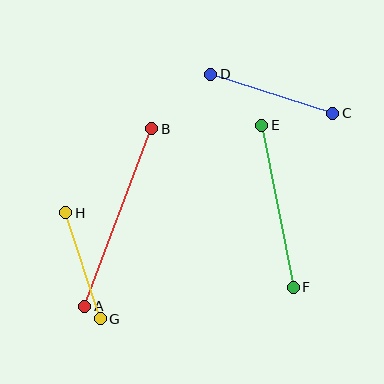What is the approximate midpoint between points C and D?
The midpoint is at approximately (272, 94) pixels.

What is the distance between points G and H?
The distance is approximately 112 pixels.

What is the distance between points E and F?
The distance is approximately 165 pixels.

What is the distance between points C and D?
The distance is approximately 128 pixels.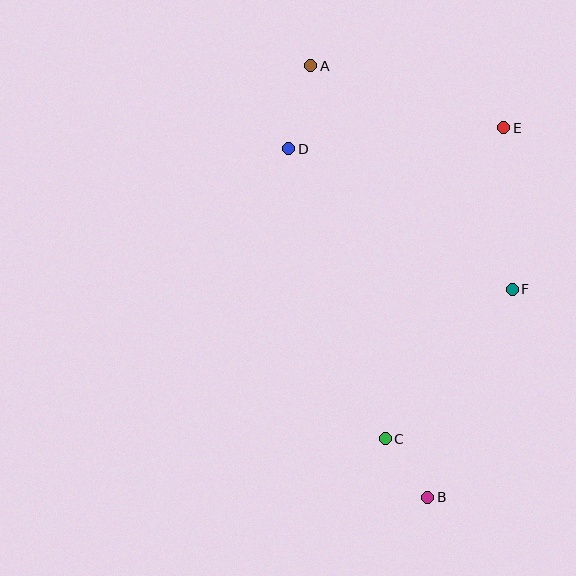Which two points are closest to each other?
Points B and C are closest to each other.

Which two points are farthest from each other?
Points A and B are farthest from each other.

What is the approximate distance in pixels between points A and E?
The distance between A and E is approximately 203 pixels.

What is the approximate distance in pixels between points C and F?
The distance between C and F is approximately 196 pixels.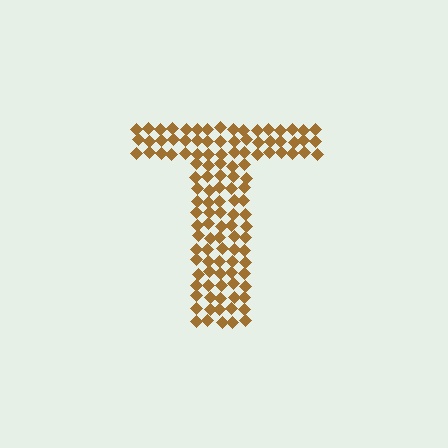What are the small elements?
The small elements are diamonds.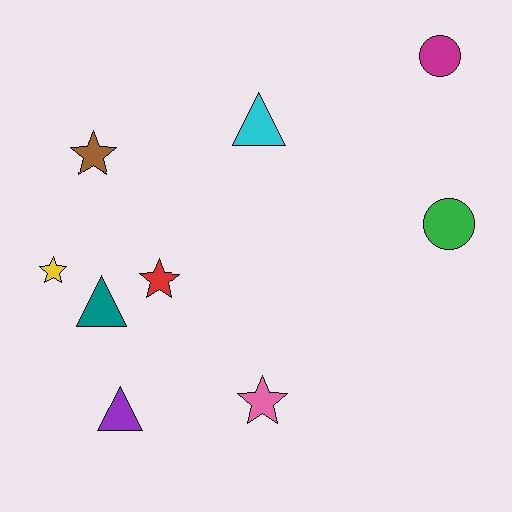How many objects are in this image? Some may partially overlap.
There are 9 objects.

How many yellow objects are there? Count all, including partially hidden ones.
There is 1 yellow object.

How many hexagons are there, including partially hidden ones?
There are no hexagons.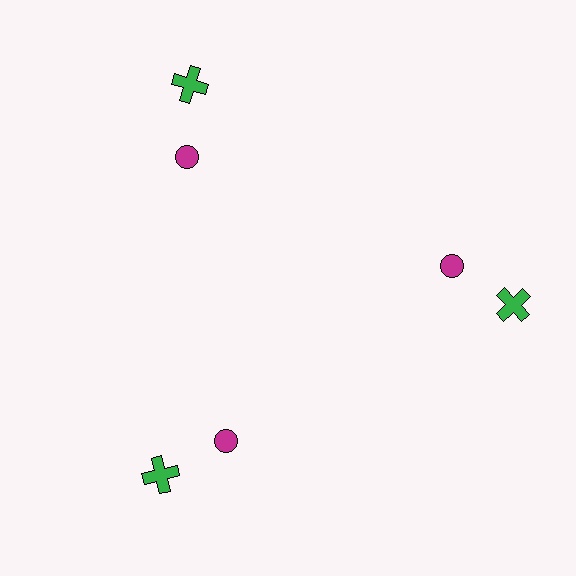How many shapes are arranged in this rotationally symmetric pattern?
There are 6 shapes, arranged in 3 groups of 2.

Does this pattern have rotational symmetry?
Yes, this pattern has 3-fold rotational symmetry. It looks the same after rotating 120 degrees around the center.